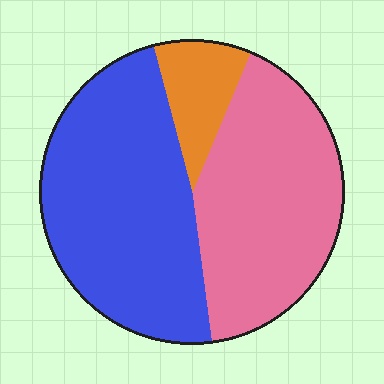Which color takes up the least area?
Orange, at roughly 10%.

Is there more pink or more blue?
Blue.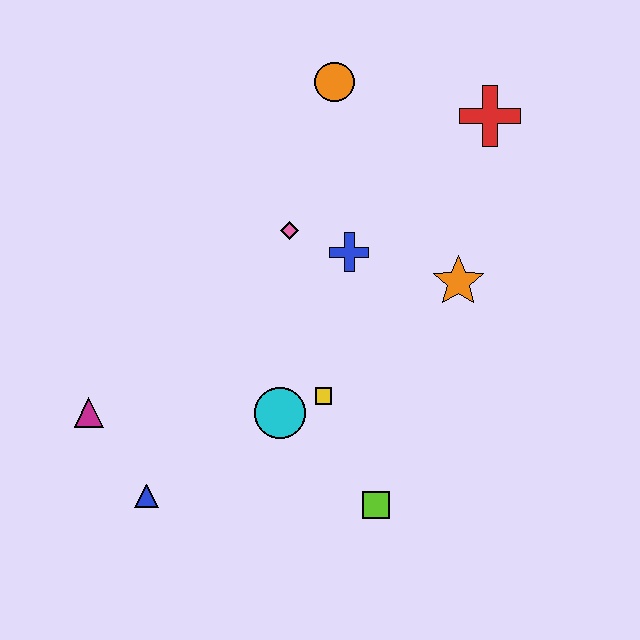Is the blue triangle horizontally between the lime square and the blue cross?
No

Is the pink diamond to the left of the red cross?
Yes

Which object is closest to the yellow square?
The cyan circle is closest to the yellow square.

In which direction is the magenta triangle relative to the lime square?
The magenta triangle is to the left of the lime square.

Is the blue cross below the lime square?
No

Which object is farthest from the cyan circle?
The red cross is farthest from the cyan circle.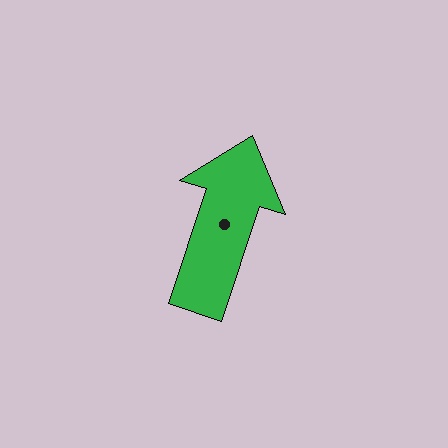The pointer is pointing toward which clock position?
Roughly 1 o'clock.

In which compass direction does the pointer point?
North.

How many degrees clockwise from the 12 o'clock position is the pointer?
Approximately 18 degrees.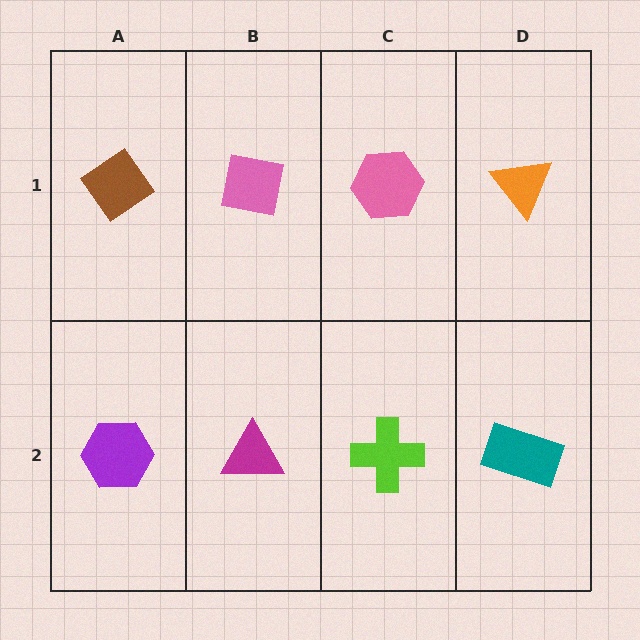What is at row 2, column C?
A lime cross.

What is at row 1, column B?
A pink square.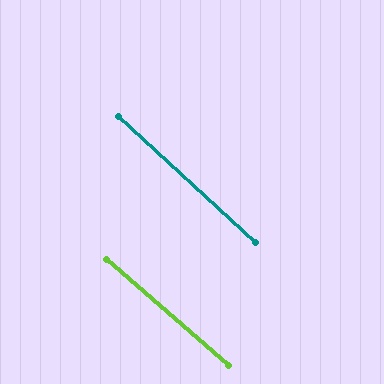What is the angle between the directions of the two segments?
Approximately 2 degrees.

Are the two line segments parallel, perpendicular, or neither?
Parallel — their directions differ by only 1.7°.